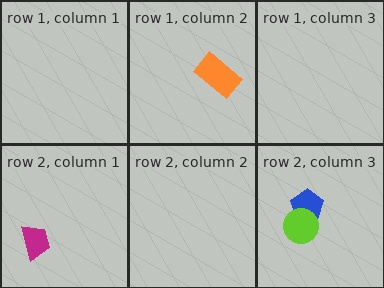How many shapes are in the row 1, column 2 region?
1.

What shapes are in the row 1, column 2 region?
The orange rectangle.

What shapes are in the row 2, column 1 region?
The magenta trapezoid.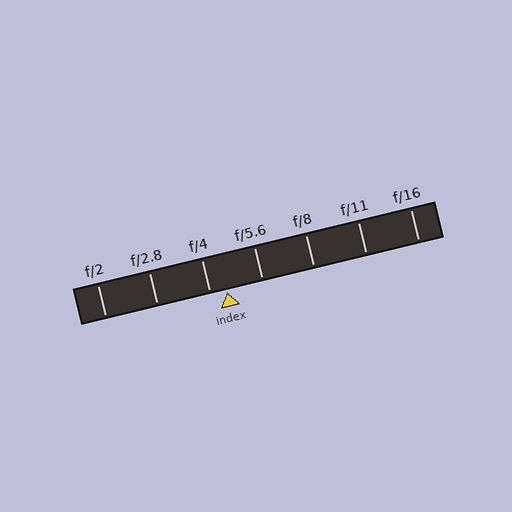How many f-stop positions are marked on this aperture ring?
There are 7 f-stop positions marked.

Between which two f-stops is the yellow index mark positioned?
The index mark is between f/4 and f/5.6.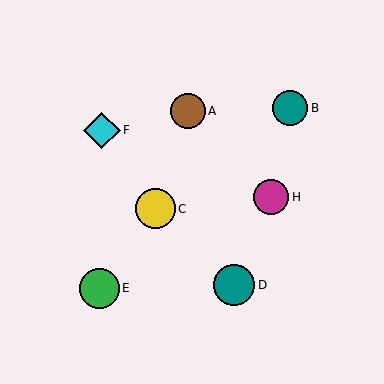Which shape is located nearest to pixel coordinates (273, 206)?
The magenta circle (labeled H) at (271, 197) is nearest to that location.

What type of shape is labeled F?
Shape F is a cyan diamond.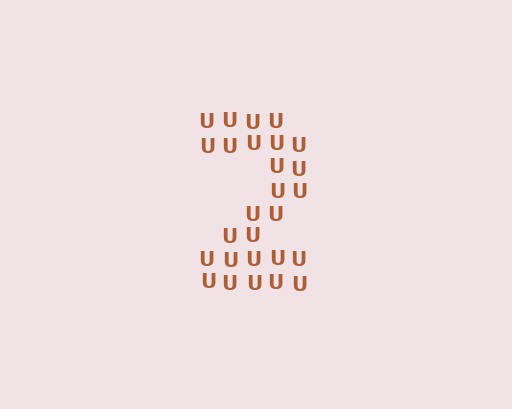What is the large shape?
The large shape is the digit 2.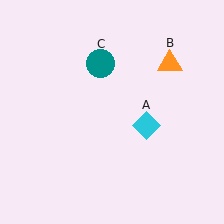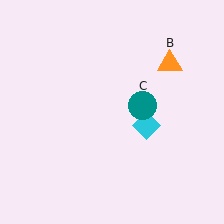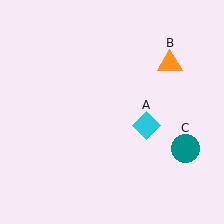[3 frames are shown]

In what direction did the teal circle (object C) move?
The teal circle (object C) moved down and to the right.